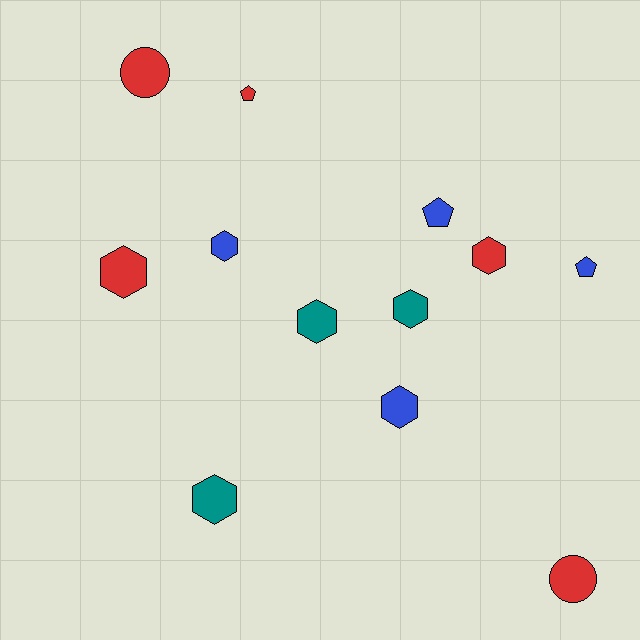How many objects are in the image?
There are 12 objects.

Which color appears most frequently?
Red, with 5 objects.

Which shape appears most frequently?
Hexagon, with 7 objects.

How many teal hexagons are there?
There are 3 teal hexagons.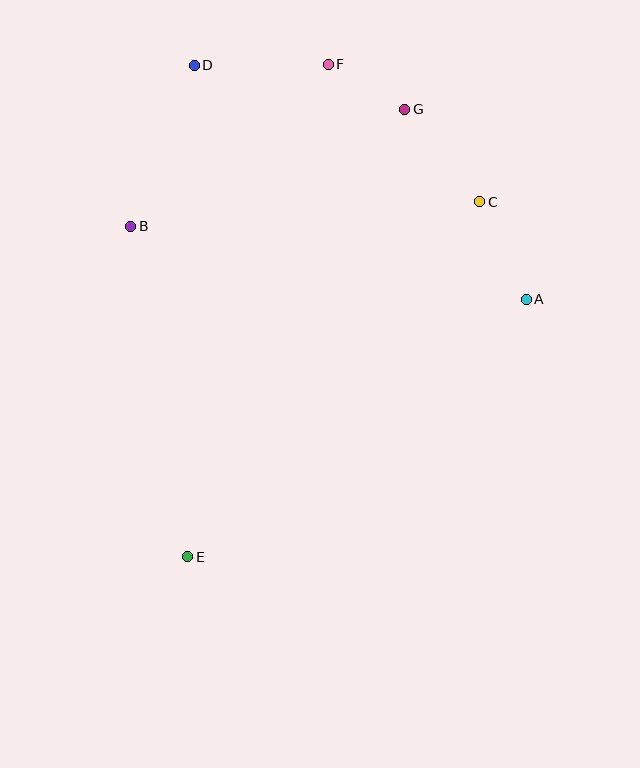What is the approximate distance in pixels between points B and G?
The distance between B and G is approximately 298 pixels.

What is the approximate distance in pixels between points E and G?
The distance between E and G is approximately 497 pixels.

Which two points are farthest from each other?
Points E and F are farthest from each other.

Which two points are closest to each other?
Points F and G are closest to each other.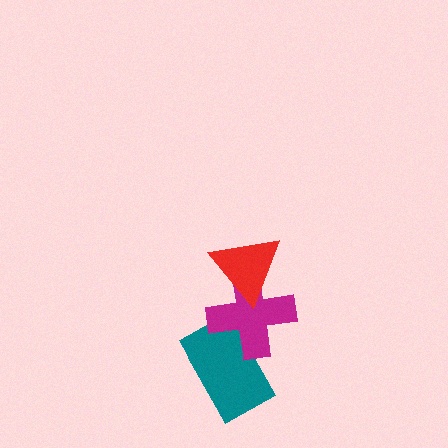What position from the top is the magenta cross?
The magenta cross is 2nd from the top.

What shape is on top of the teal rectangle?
The magenta cross is on top of the teal rectangle.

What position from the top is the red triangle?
The red triangle is 1st from the top.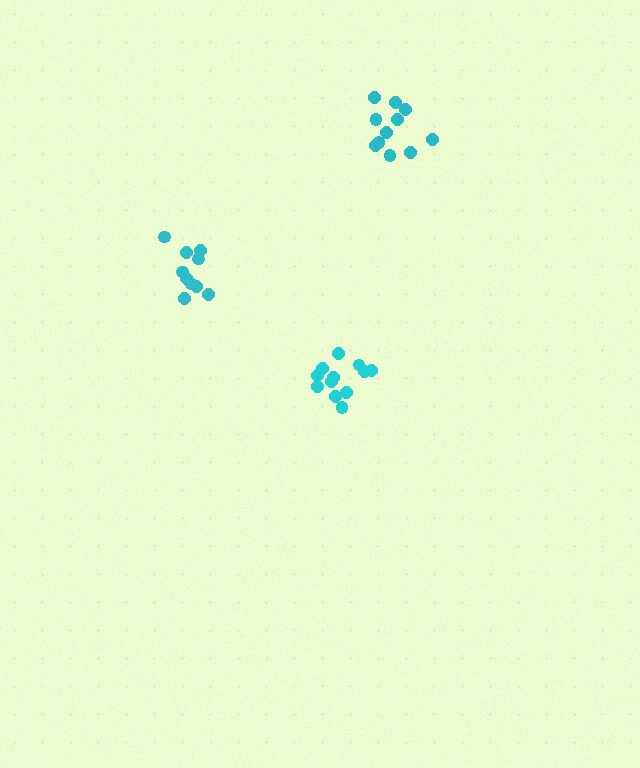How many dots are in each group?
Group 1: 12 dots, Group 2: 10 dots, Group 3: 11 dots (33 total).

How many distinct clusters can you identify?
There are 3 distinct clusters.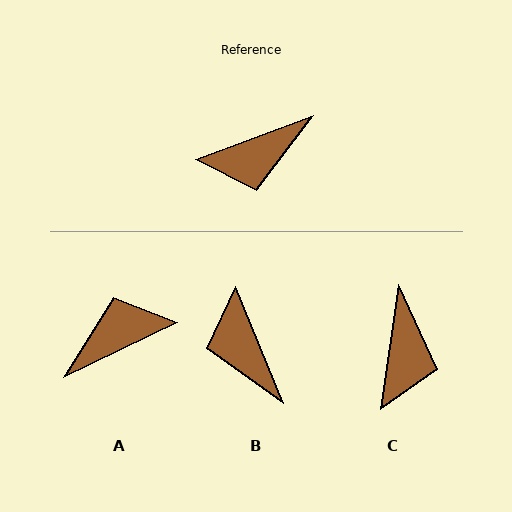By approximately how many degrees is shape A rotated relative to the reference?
Approximately 175 degrees clockwise.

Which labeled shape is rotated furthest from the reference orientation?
A, about 175 degrees away.